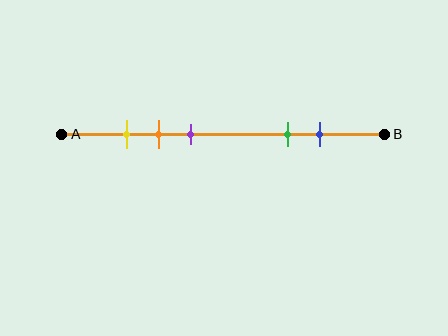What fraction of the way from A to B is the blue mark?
The blue mark is approximately 80% (0.8) of the way from A to B.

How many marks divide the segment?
There are 5 marks dividing the segment.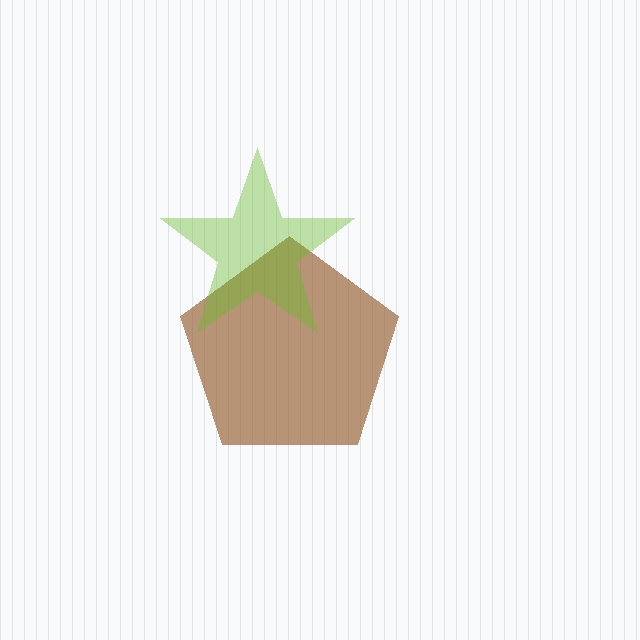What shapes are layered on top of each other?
The layered shapes are: a brown pentagon, a lime star.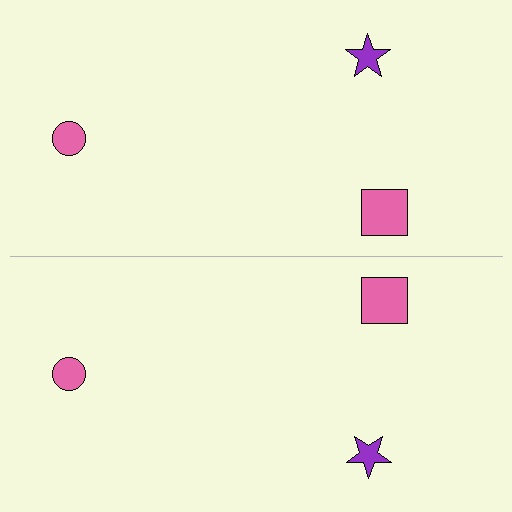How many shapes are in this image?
There are 6 shapes in this image.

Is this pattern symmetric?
Yes, this pattern has bilateral (reflection) symmetry.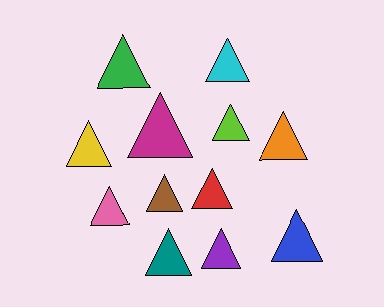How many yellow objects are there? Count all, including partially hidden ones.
There is 1 yellow object.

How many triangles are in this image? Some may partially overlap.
There are 12 triangles.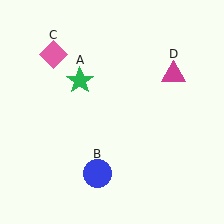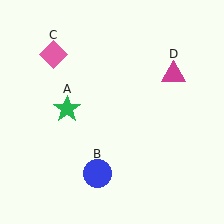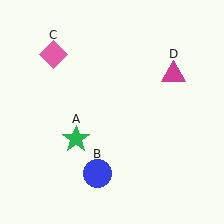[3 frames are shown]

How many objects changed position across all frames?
1 object changed position: green star (object A).